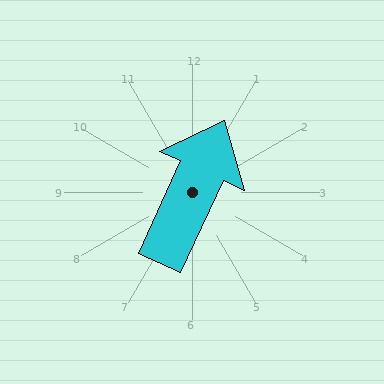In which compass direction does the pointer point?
Northeast.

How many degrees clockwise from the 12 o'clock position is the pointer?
Approximately 25 degrees.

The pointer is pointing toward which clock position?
Roughly 1 o'clock.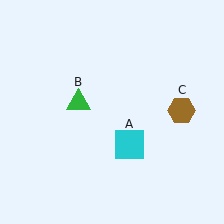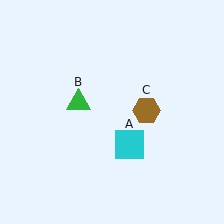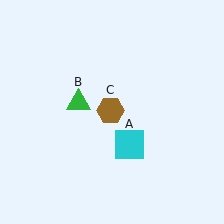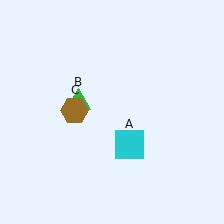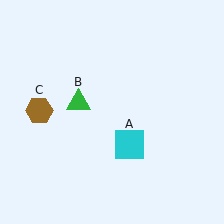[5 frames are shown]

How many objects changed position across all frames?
1 object changed position: brown hexagon (object C).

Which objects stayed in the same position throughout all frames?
Cyan square (object A) and green triangle (object B) remained stationary.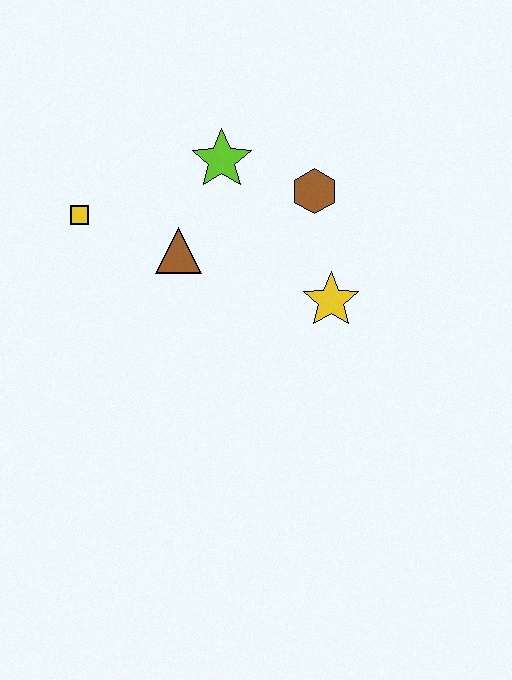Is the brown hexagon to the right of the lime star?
Yes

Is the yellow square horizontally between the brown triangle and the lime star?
No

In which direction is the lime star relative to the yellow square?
The lime star is to the right of the yellow square.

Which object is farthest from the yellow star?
The yellow square is farthest from the yellow star.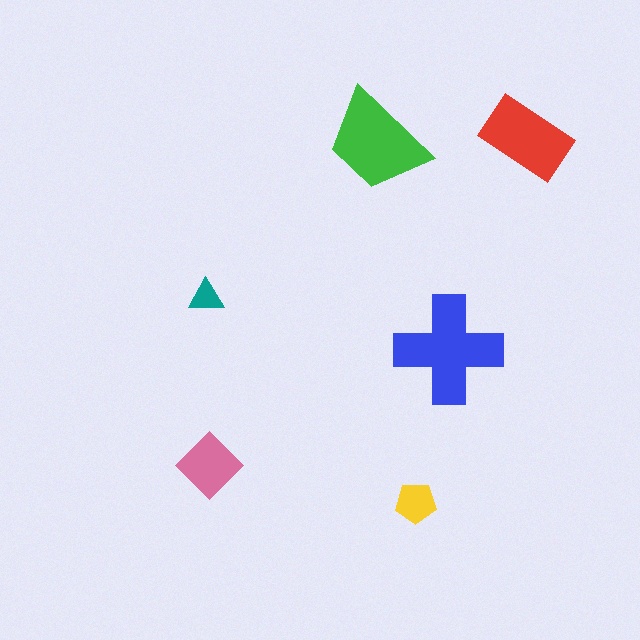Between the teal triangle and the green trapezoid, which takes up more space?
The green trapezoid.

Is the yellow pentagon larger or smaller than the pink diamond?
Smaller.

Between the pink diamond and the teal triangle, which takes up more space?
The pink diamond.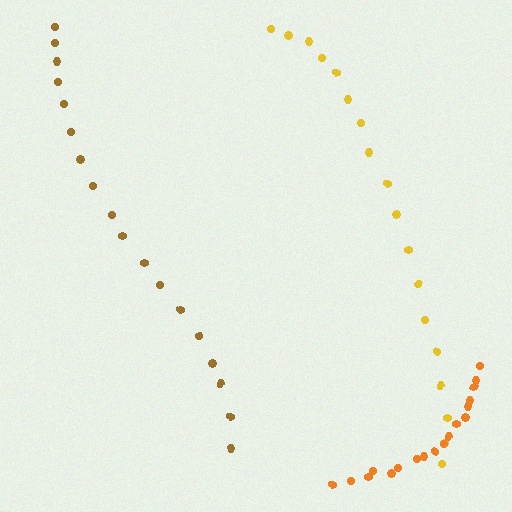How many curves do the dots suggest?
There are 3 distinct paths.